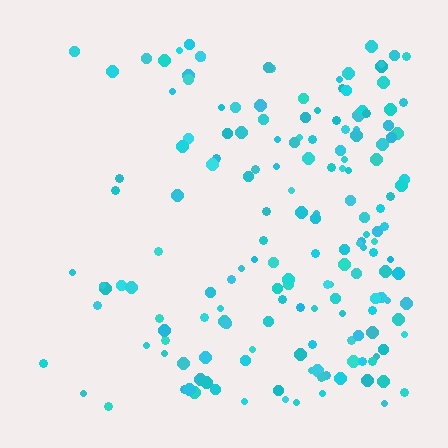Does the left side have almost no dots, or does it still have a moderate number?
Still a moderate number, just noticeably fewer than the right.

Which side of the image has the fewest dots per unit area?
The left.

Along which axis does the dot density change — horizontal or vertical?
Horizontal.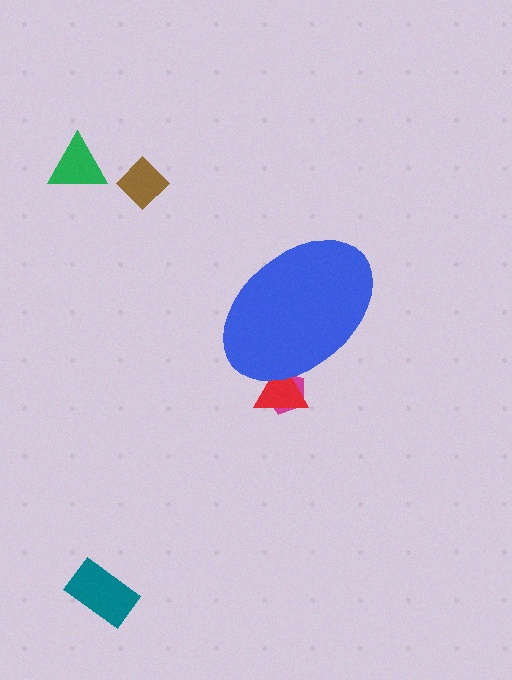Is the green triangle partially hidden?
No, the green triangle is fully visible.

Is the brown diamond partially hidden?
No, the brown diamond is fully visible.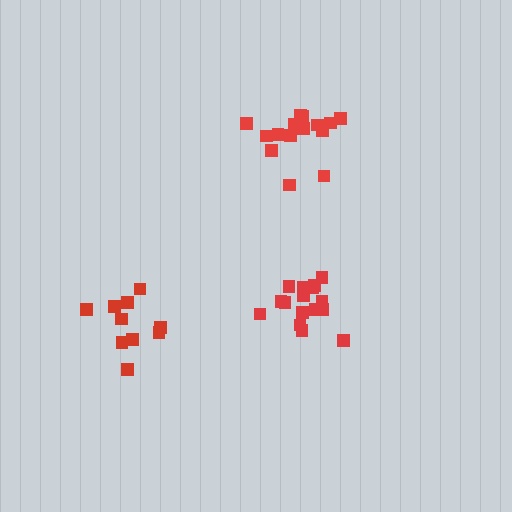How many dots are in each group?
Group 1: 15 dots, Group 2: 10 dots, Group 3: 16 dots (41 total).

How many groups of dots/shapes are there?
There are 3 groups.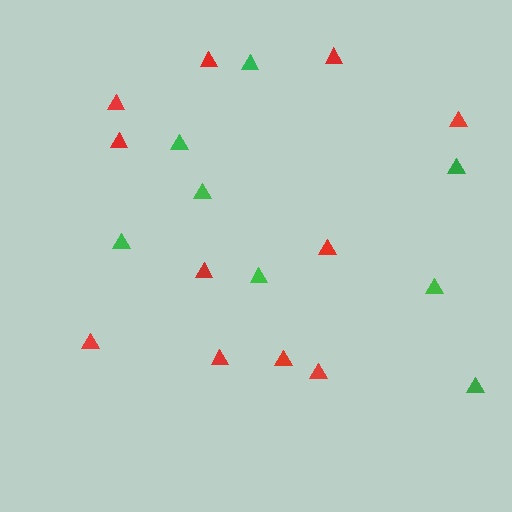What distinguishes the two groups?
There are 2 groups: one group of green triangles (8) and one group of red triangles (11).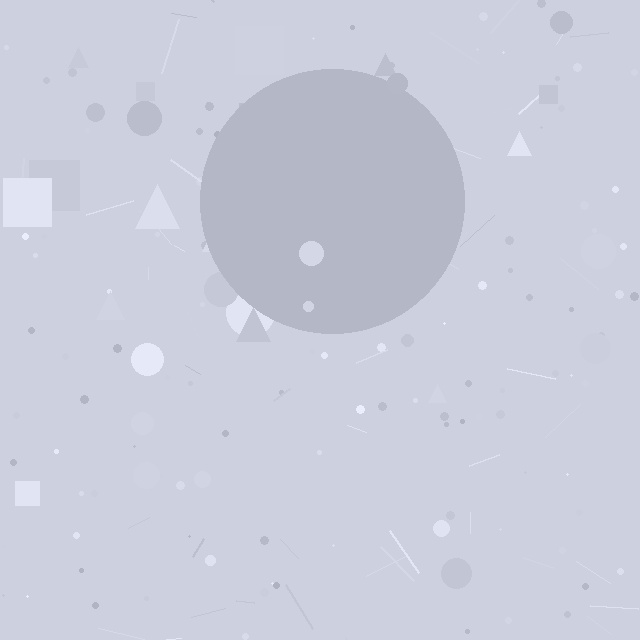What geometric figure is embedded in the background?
A circle is embedded in the background.